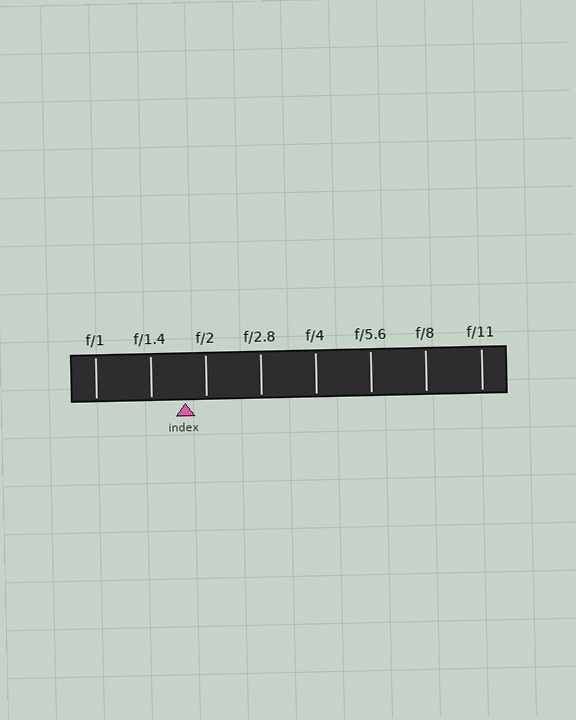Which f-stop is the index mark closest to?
The index mark is closest to f/2.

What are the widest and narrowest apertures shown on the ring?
The widest aperture shown is f/1 and the narrowest is f/11.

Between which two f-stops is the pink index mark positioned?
The index mark is between f/1.4 and f/2.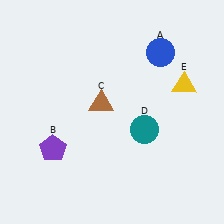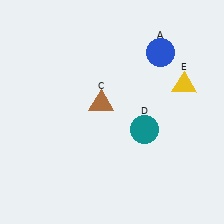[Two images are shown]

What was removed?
The purple pentagon (B) was removed in Image 2.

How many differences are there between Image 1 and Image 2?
There is 1 difference between the two images.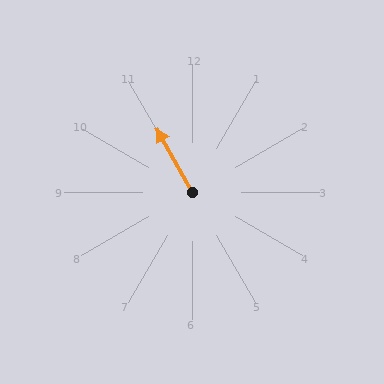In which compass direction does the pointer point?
Northwest.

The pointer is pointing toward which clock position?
Roughly 11 o'clock.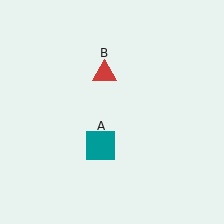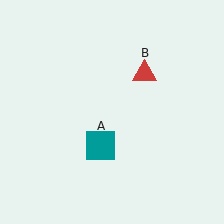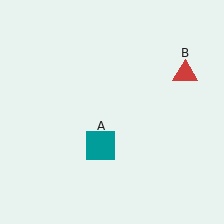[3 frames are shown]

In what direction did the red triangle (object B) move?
The red triangle (object B) moved right.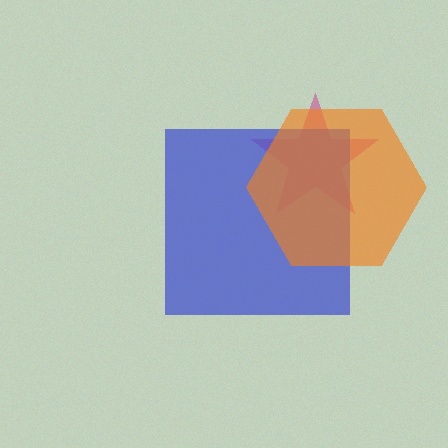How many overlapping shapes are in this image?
There are 3 overlapping shapes in the image.